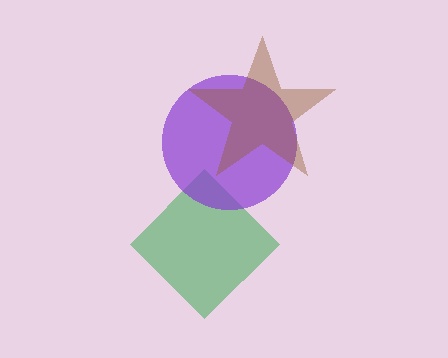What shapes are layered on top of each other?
The layered shapes are: a green diamond, a purple circle, a brown star.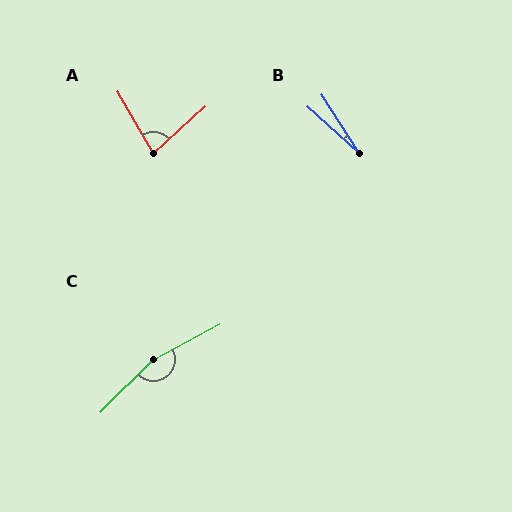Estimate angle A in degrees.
Approximately 78 degrees.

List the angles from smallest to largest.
B (15°), A (78°), C (162°).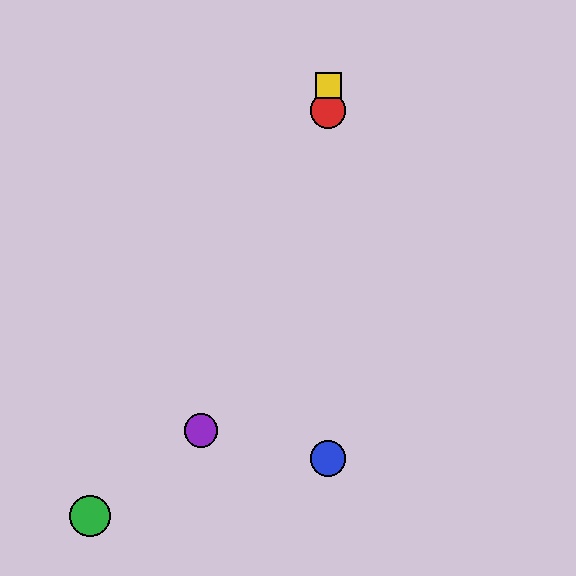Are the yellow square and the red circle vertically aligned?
Yes, both are at x≈328.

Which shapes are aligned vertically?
The red circle, the blue circle, the yellow square are aligned vertically.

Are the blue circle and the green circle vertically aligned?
No, the blue circle is at x≈328 and the green circle is at x≈90.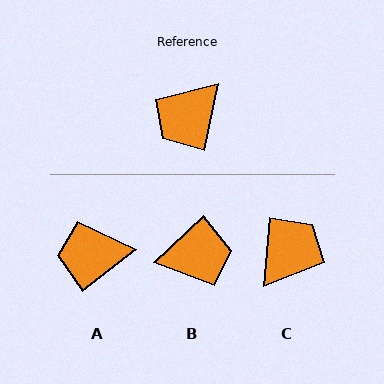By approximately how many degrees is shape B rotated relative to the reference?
Approximately 145 degrees counter-clockwise.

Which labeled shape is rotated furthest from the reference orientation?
C, about 172 degrees away.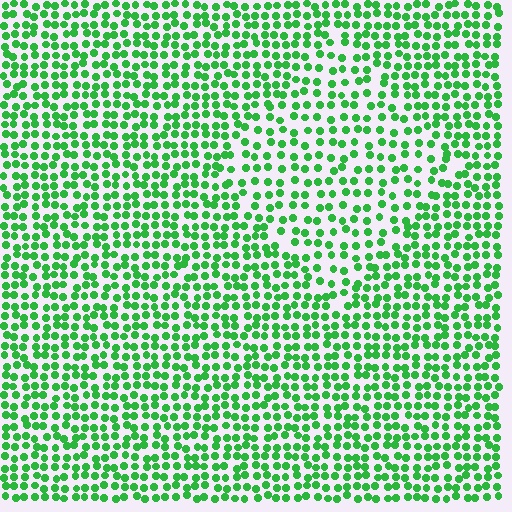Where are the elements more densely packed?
The elements are more densely packed outside the diamond boundary.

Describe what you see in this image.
The image contains small green elements arranged at two different densities. A diamond-shaped region is visible where the elements are less densely packed than the surrounding area.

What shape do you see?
I see a diamond.